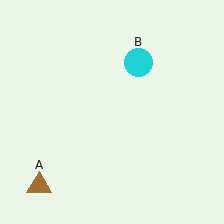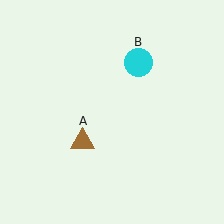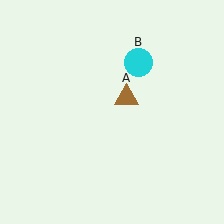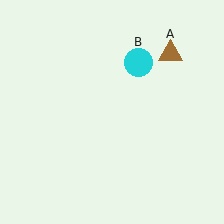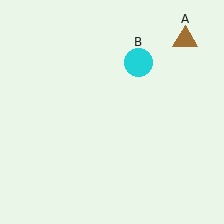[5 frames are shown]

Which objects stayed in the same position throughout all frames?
Cyan circle (object B) remained stationary.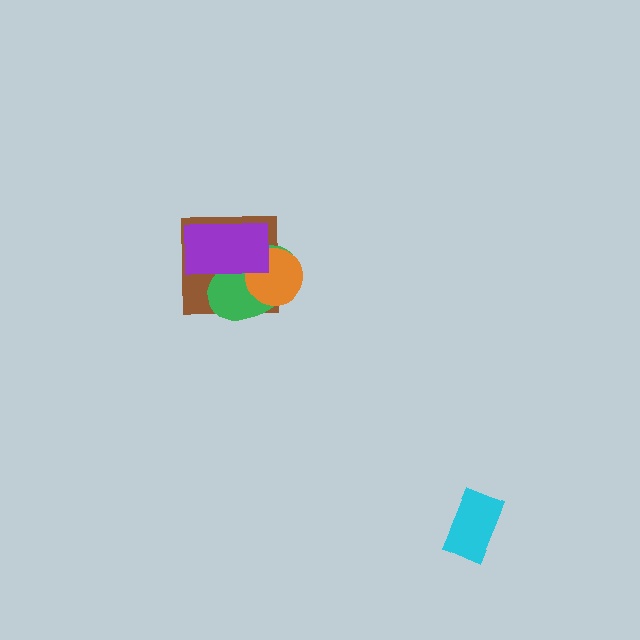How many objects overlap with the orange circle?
3 objects overlap with the orange circle.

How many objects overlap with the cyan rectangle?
0 objects overlap with the cyan rectangle.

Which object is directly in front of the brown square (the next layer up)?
The green ellipse is directly in front of the brown square.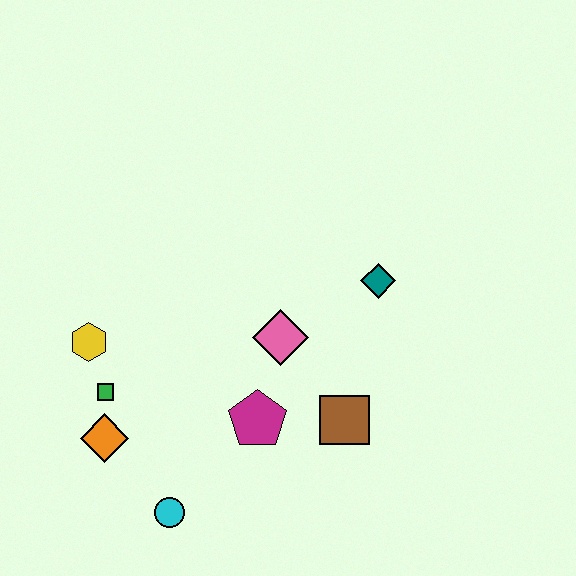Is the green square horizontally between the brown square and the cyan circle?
No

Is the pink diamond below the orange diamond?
No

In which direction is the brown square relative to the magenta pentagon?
The brown square is to the right of the magenta pentagon.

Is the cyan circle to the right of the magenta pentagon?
No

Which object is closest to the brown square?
The magenta pentagon is closest to the brown square.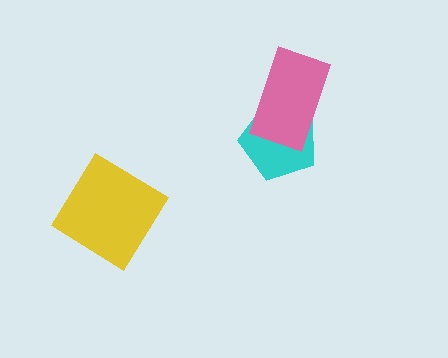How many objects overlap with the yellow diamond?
0 objects overlap with the yellow diamond.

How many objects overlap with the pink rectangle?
1 object overlaps with the pink rectangle.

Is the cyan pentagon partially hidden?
Yes, it is partially covered by another shape.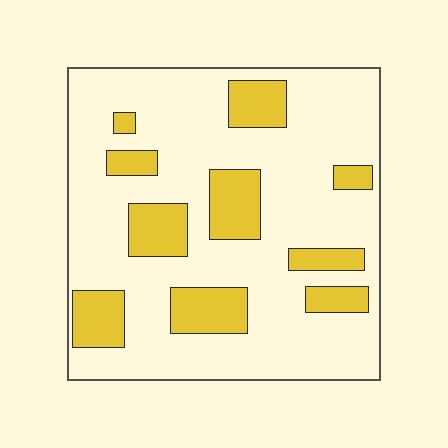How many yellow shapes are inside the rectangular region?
10.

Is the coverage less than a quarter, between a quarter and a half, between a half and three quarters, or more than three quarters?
Less than a quarter.